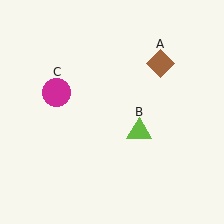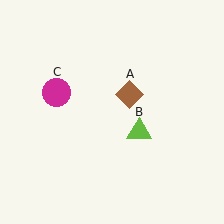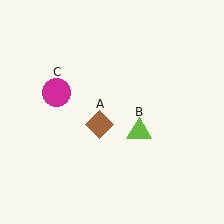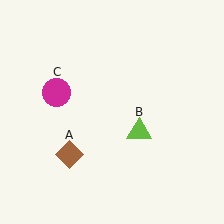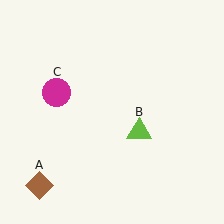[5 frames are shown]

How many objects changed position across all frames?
1 object changed position: brown diamond (object A).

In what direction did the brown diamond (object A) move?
The brown diamond (object A) moved down and to the left.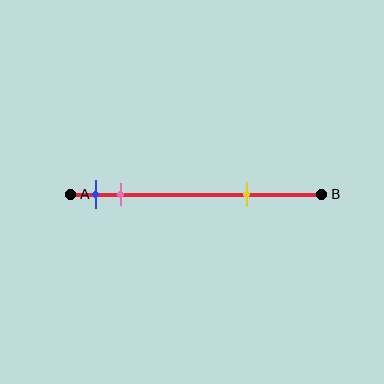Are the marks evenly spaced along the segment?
No, the marks are not evenly spaced.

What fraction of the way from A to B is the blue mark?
The blue mark is approximately 10% (0.1) of the way from A to B.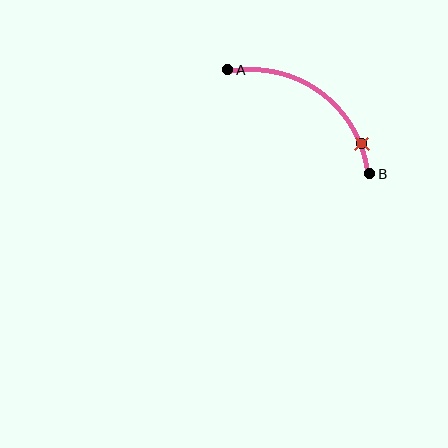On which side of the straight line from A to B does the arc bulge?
The arc bulges above and to the right of the straight line connecting A and B.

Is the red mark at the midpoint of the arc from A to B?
No. The red mark lies on the arc but is closer to endpoint B. The arc midpoint would be at the point on the curve equidistant along the arc from both A and B.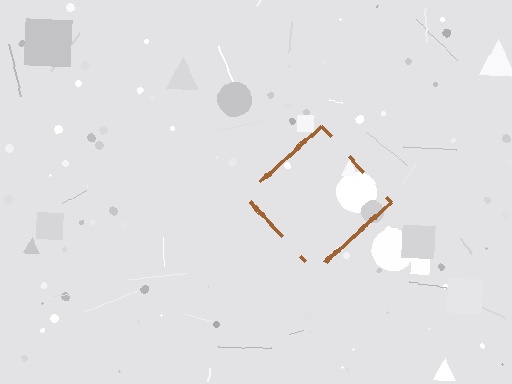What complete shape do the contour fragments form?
The contour fragments form a diamond.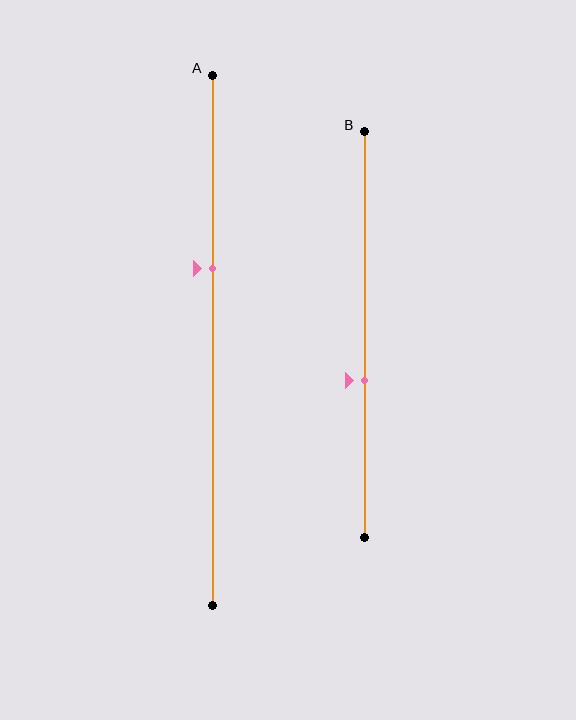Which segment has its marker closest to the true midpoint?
Segment B has its marker closest to the true midpoint.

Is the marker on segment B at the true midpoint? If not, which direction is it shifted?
No, the marker on segment B is shifted downward by about 11% of the segment length.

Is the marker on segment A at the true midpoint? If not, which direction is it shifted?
No, the marker on segment A is shifted upward by about 14% of the segment length.